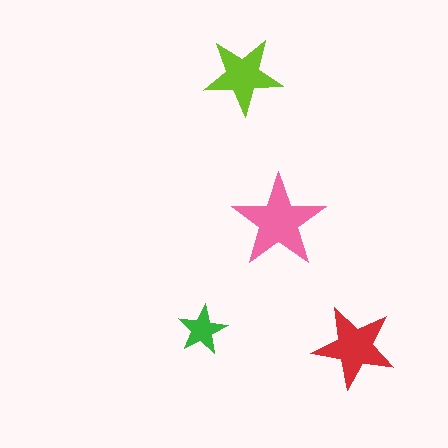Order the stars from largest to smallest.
the pink one, the red one, the lime one, the green one.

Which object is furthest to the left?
The green star is leftmost.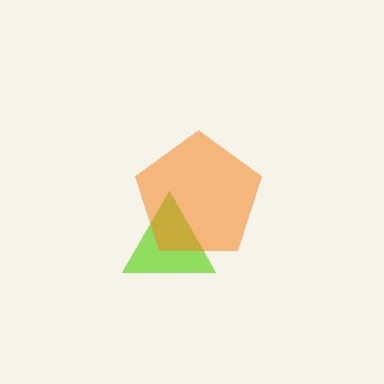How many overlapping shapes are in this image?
There are 2 overlapping shapes in the image.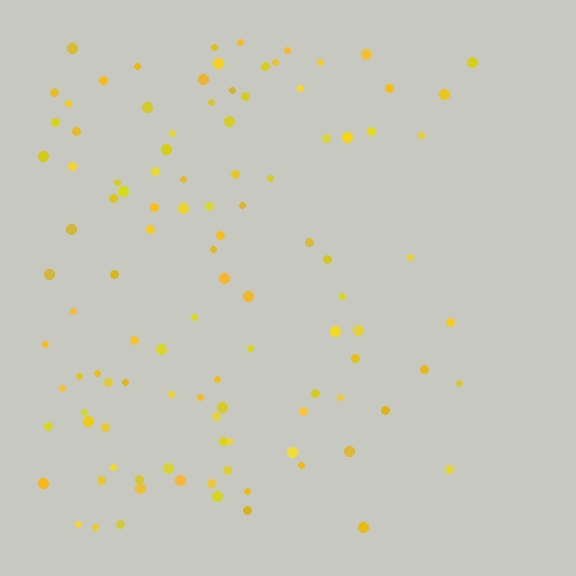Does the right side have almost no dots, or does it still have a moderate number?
Still a moderate number, just noticeably fewer than the left.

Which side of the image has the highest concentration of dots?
The left.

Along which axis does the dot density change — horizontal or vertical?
Horizontal.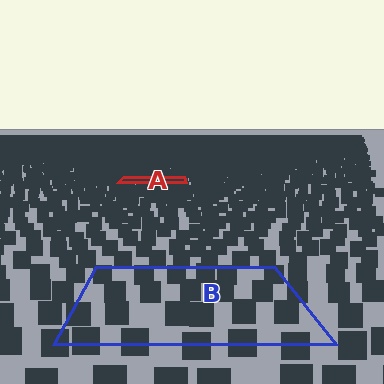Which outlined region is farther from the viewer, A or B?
Region A is farther from the viewer — the texture elements inside it appear smaller and more densely packed.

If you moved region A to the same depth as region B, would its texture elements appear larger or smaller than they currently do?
They would appear larger. At a closer depth, the same texture elements are projected at a bigger on-screen size.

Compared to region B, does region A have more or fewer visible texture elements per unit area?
Region A has more texture elements per unit area — they are packed more densely because it is farther away.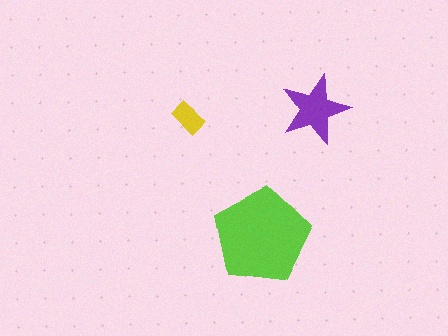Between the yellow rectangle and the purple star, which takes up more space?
The purple star.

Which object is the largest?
The lime pentagon.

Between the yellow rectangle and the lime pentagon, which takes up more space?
The lime pentagon.